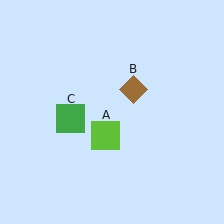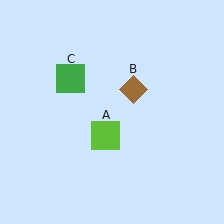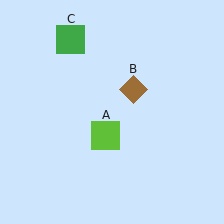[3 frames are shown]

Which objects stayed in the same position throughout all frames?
Lime square (object A) and brown diamond (object B) remained stationary.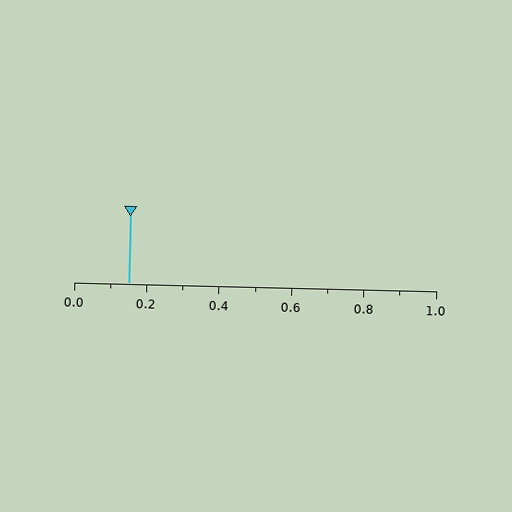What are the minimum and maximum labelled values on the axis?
The axis runs from 0.0 to 1.0.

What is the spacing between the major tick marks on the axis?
The major ticks are spaced 0.2 apart.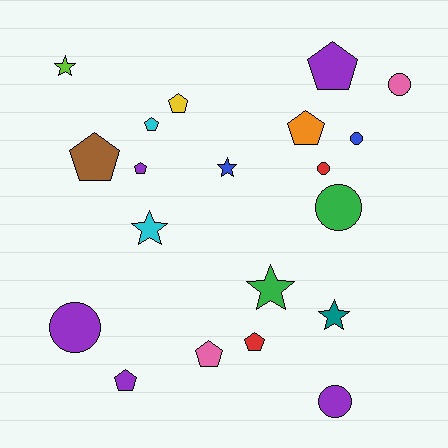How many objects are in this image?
There are 20 objects.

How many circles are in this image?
There are 6 circles.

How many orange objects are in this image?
There is 1 orange object.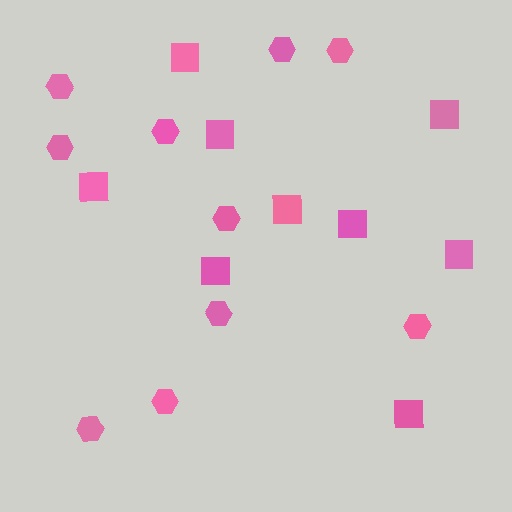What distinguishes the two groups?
There are 2 groups: one group of hexagons (10) and one group of squares (9).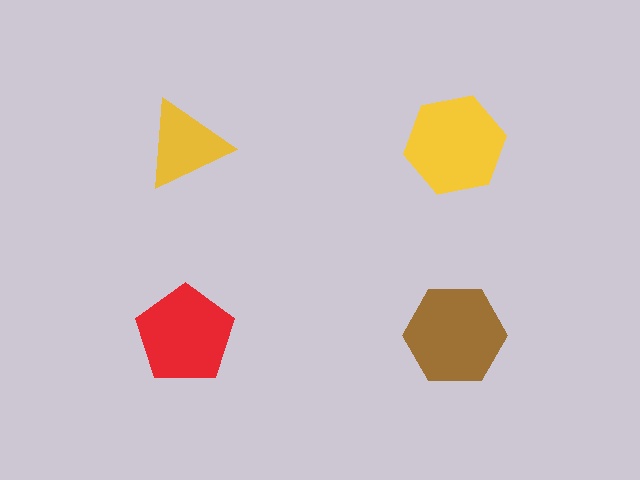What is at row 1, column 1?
A yellow triangle.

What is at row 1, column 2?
A yellow hexagon.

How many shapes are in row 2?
2 shapes.